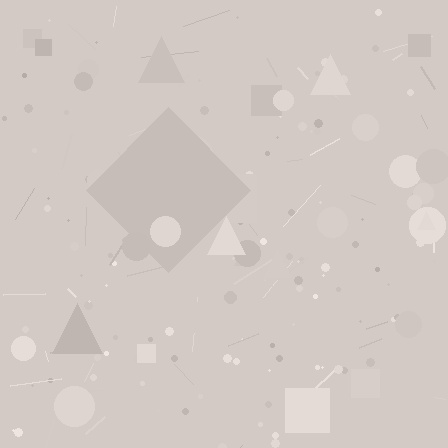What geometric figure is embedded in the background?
A diamond is embedded in the background.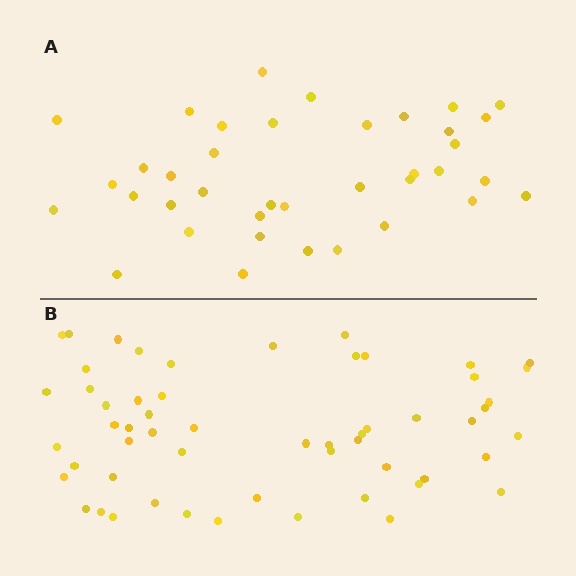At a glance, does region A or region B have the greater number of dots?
Region B (the bottom region) has more dots.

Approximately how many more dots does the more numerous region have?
Region B has approximately 20 more dots than region A.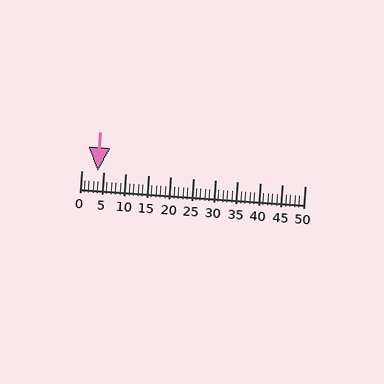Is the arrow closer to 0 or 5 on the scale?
The arrow is closer to 5.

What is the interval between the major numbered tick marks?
The major tick marks are spaced 5 units apart.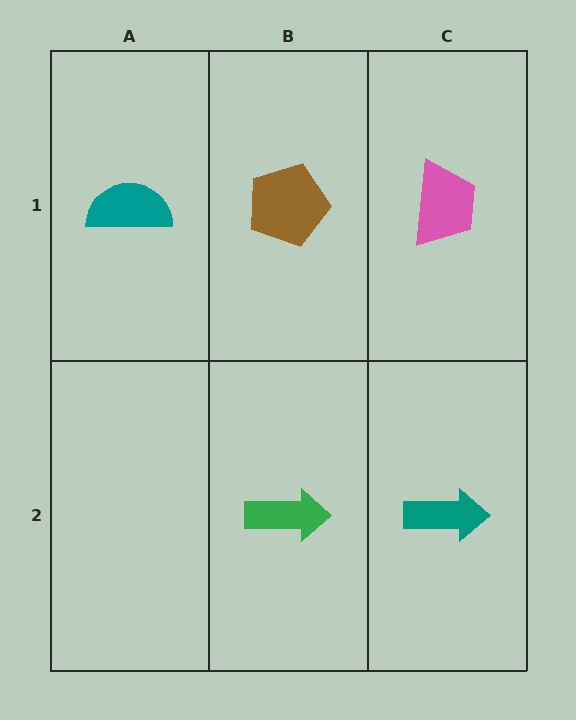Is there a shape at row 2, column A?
No, that cell is empty.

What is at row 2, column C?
A teal arrow.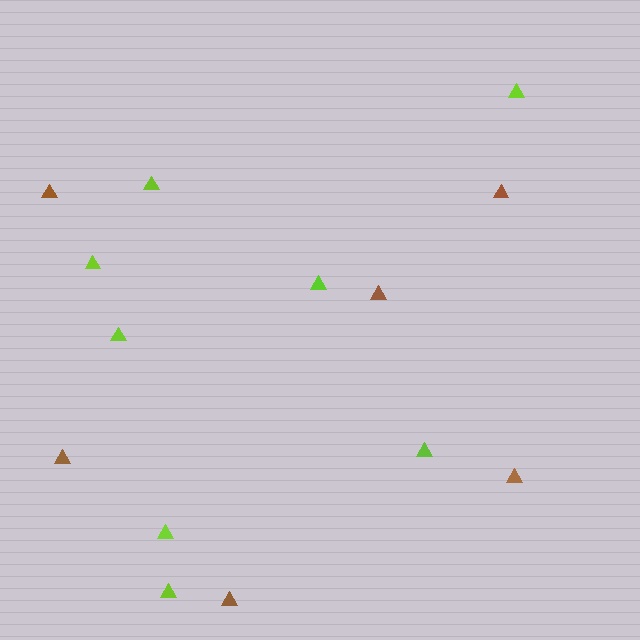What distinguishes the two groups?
There are 2 groups: one group of lime triangles (8) and one group of brown triangles (6).